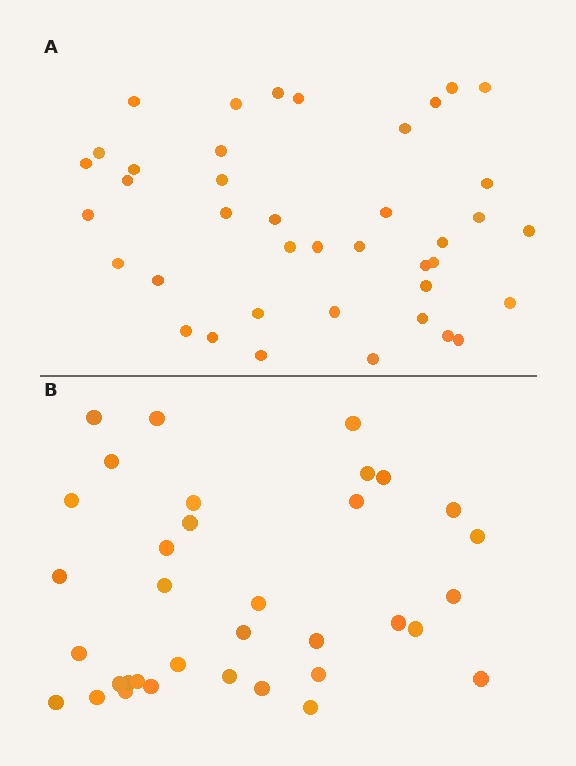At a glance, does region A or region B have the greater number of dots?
Region A (the top region) has more dots.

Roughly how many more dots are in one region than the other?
Region A has about 5 more dots than region B.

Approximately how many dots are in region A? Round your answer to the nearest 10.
About 40 dots.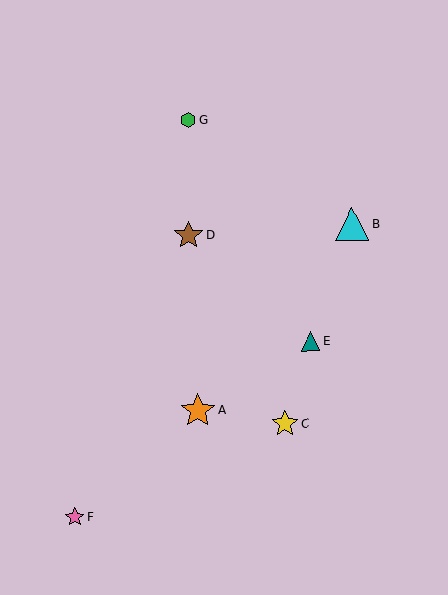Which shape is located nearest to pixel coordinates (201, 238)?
The brown star (labeled D) at (188, 236) is nearest to that location.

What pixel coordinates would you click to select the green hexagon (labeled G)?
Click at (188, 120) to select the green hexagon G.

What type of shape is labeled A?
Shape A is an orange star.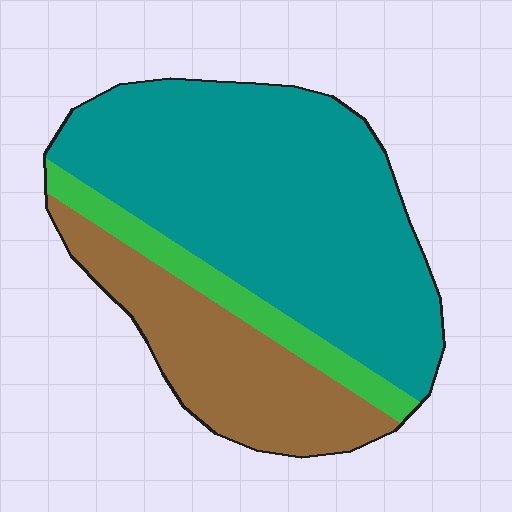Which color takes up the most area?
Teal, at roughly 60%.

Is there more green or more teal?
Teal.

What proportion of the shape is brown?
Brown covers 27% of the shape.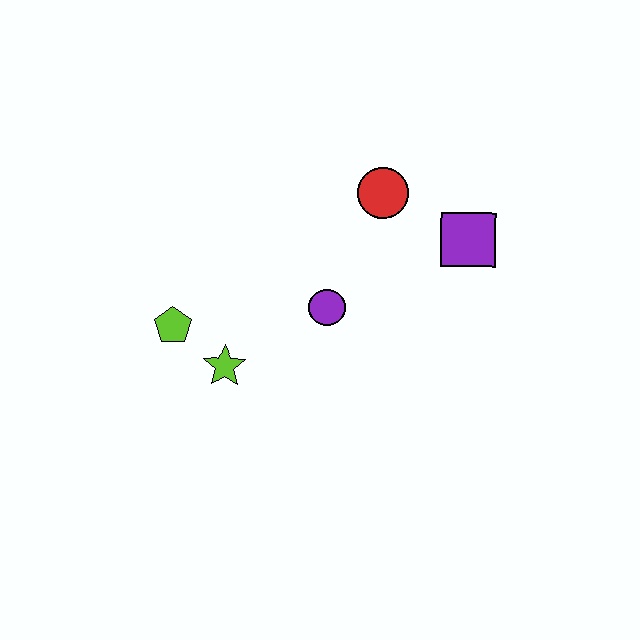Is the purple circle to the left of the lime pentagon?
No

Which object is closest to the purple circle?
The lime star is closest to the purple circle.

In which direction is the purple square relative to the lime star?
The purple square is to the right of the lime star.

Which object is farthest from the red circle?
The lime pentagon is farthest from the red circle.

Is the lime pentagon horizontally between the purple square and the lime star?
No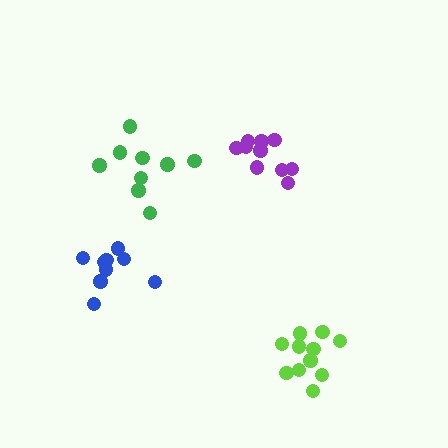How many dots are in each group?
Group 1: 9 dots, Group 2: 10 dots, Group 3: 11 dots, Group 4: 9 dots (39 total).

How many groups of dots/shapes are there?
There are 4 groups.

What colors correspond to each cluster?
The clusters are colored: green, purple, lime, blue.